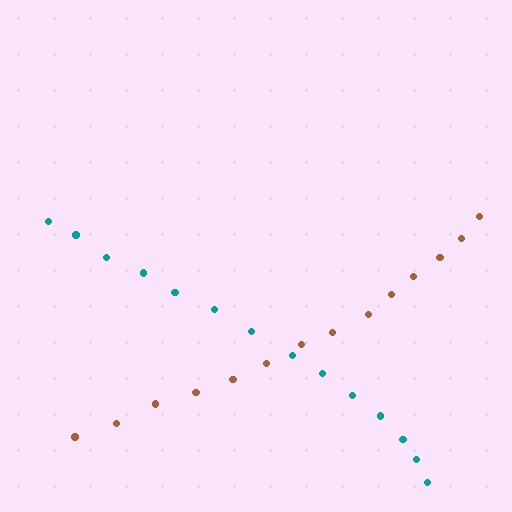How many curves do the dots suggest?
There are 2 distinct paths.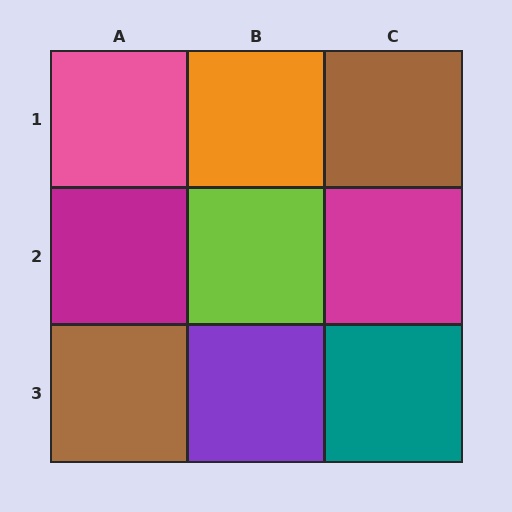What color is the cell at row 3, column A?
Brown.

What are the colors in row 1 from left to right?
Pink, orange, brown.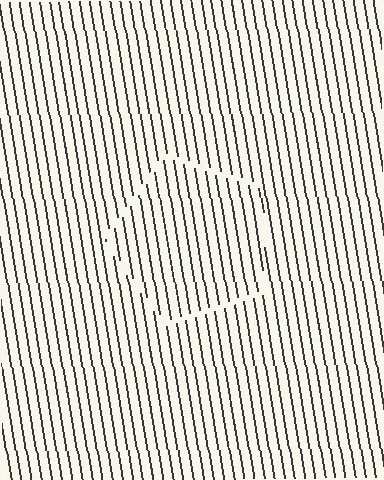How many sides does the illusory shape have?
5 sides — the line-ends trace a pentagon.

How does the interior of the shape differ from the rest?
The interior of the shape contains the same grating, shifted by half a period — the contour is defined by the phase discontinuity where line-ends from the inner and outer gratings abut.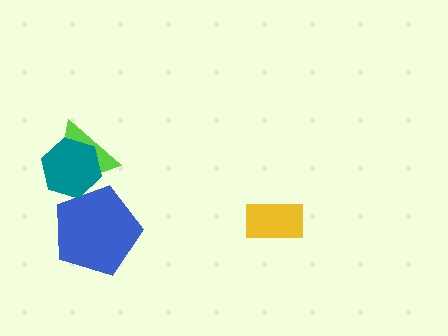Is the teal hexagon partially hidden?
No, no other shape covers it.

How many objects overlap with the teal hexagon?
2 objects overlap with the teal hexagon.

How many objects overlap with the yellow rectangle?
0 objects overlap with the yellow rectangle.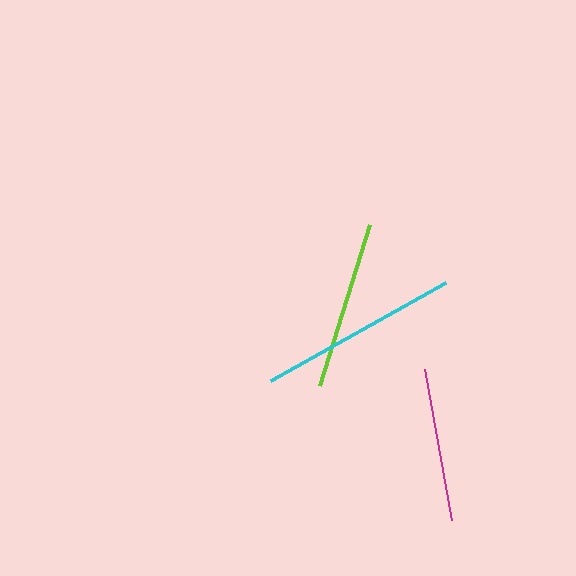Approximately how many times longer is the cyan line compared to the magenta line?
The cyan line is approximately 1.3 times the length of the magenta line.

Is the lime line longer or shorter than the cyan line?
The cyan line is longer than the lime line.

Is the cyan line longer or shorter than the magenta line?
The cyan line is longer than the magenta line.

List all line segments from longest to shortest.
From longest to shortest: cyan, lime, magenta.